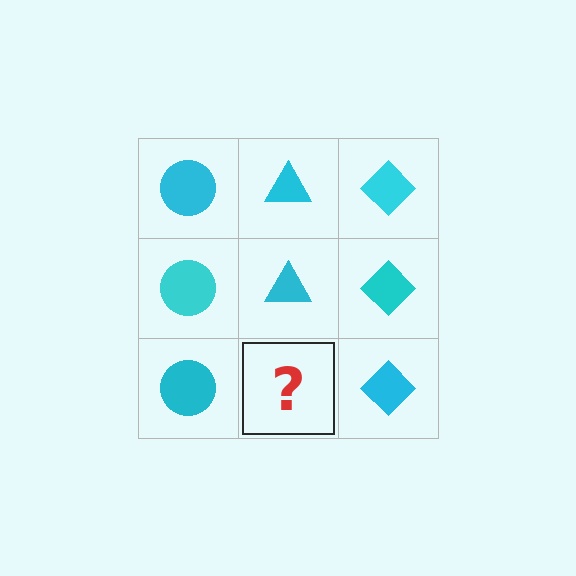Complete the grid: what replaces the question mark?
The question mark should be replaced with a cyan triangle.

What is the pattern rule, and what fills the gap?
The rule is that each column has a consistent shape. The gap should be filled with a cyan triangle.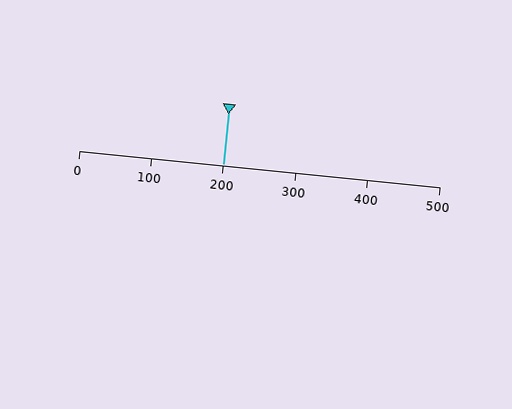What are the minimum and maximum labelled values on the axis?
The axis runs from 0 to 500.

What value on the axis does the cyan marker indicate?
The marker indicates approximately 200.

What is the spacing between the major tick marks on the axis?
The major ticks are spaced 100 apart.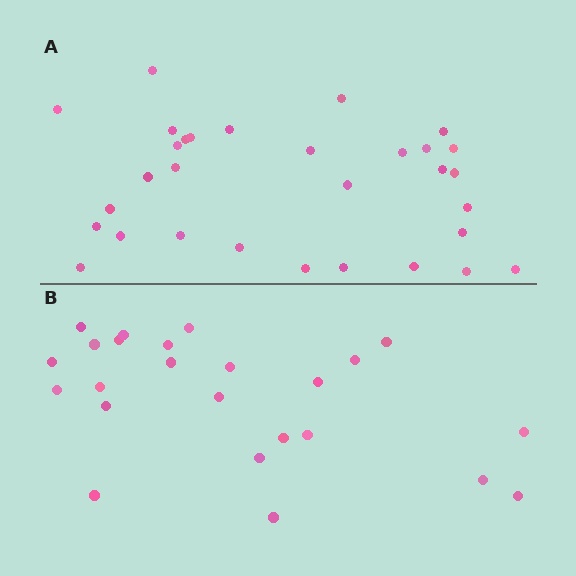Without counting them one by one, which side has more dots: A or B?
Region A (the top region) has more dots.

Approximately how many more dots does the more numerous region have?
Region A has roughly 8 or so more dots than region B.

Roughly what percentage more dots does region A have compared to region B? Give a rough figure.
About 30% more.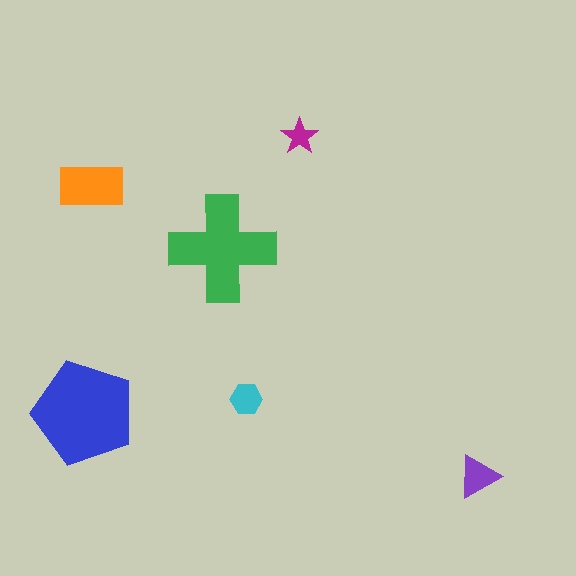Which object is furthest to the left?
The blue pentagon is leftmost.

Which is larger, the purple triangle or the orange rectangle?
The orange rectangle.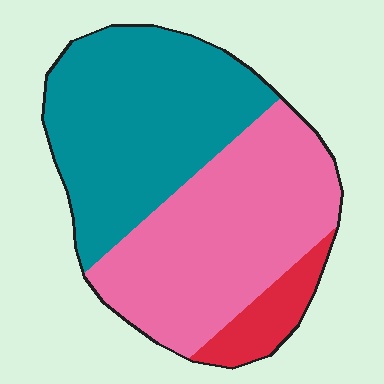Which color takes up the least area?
Red, at roughly 10%.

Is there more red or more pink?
Pink.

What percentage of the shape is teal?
Teal covers roughly 45% of the shape.